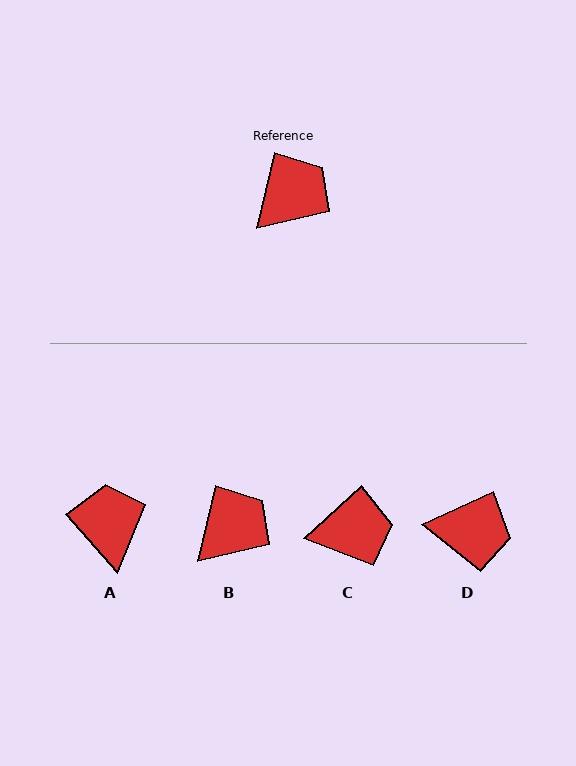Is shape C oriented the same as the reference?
No, it is off by about 34 degrees.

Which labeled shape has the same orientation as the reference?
B.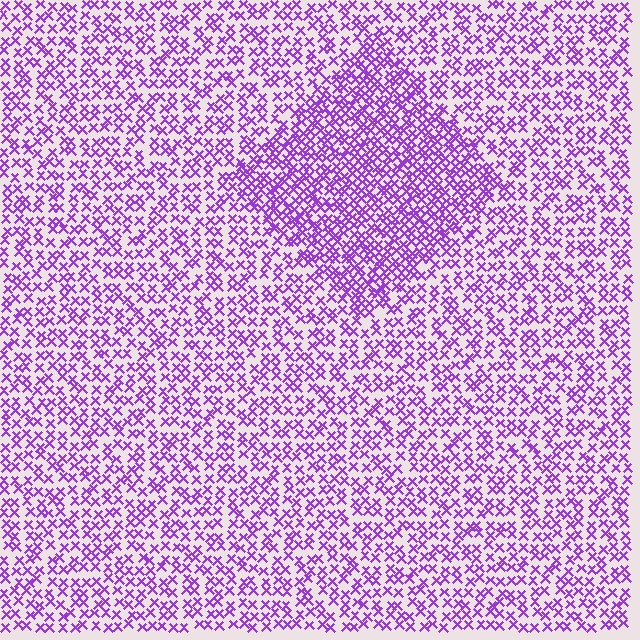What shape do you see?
I see a diamond.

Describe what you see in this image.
The image contains small purple elements arranged at two different densities. A diamond-shaped region is visible where the elements are more densely packed than the surrounding area.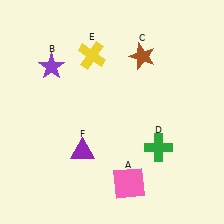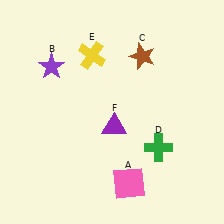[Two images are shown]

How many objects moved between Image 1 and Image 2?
1 object moved between the two images.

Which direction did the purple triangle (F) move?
The purple triangle (F) moved right.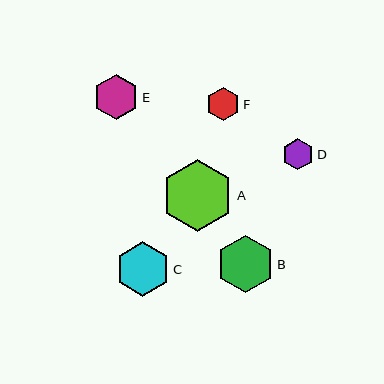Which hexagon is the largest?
Hexagon A is the largest with a size of approximately 72 pixels.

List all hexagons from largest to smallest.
From largest to smallest: A, B, C, E, F, D.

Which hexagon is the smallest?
Hexagon D is the smallest with a size of approximately 32 pixels.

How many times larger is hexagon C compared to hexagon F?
Hexagon C is approximately 1.7 times the size of hexagon F.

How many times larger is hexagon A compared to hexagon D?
Hexagon A is approximately 2.3 times the size of hexagon D.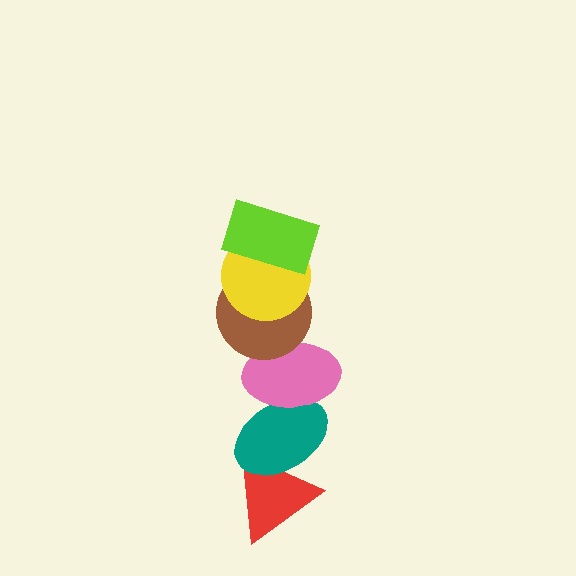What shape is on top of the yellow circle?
The lime rectangle is on top of the yellow circle.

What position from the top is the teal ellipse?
The teal ellipse is 5th from the top.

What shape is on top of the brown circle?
The yellow circle is on top of the brown circle.